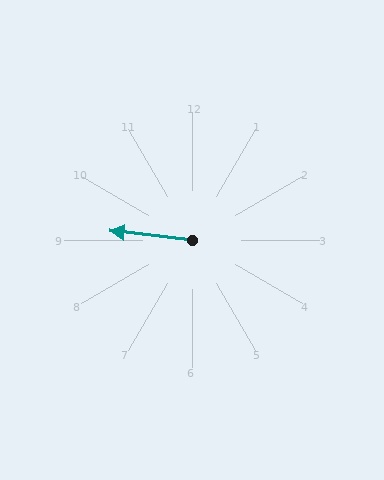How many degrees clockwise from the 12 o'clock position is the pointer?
Approximately 276 degrees.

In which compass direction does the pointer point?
West.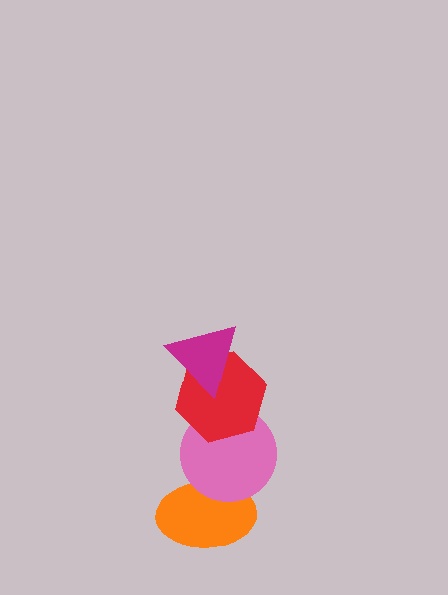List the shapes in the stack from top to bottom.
From top to bottom: the magenta triangle, the red hexagon, the pink circle, the orange ellipse.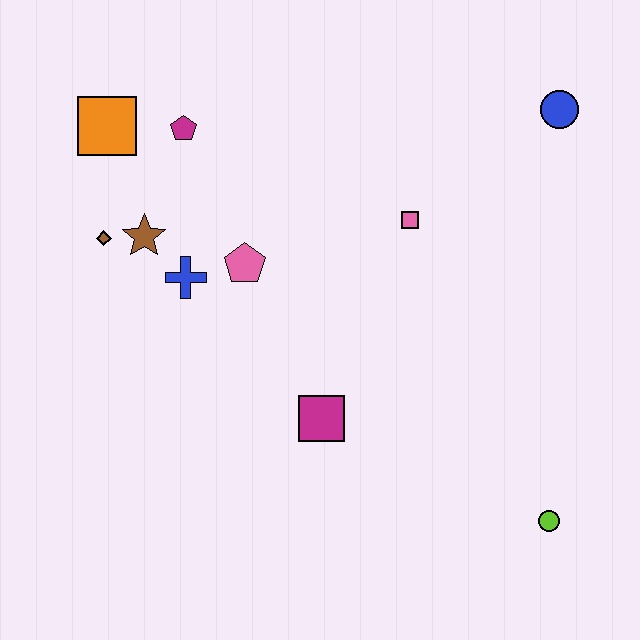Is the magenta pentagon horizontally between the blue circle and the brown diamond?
Yes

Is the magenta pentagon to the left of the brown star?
No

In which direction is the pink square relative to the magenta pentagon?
The pink square is to the right of the magenta pentagon.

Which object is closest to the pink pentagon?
The blue cross is closest to the pink pentagon.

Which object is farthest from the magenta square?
The blue circle is farthest from the magenta square.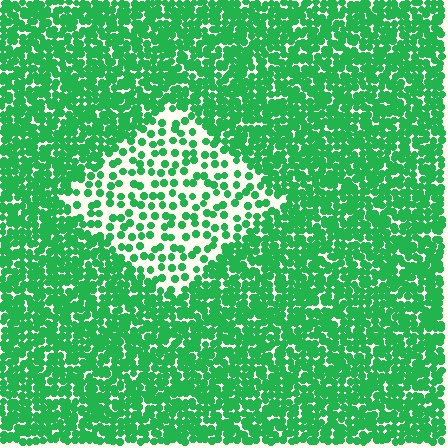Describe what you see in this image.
The image contains small green elements arranged at two different densities. A diamond-shaped region is visible where the elements are less densely packed than the surrounding area.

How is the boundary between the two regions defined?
The boundary is defined by a change in element density (approximately 2.6x ratio). All elements are the same color, size, and shape.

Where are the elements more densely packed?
The elements are more densely packed outside the diamond boundary.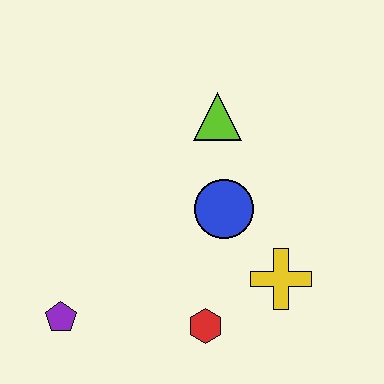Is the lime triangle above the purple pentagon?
Yes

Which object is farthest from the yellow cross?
The purple pentagon is farthest from the yellow cross.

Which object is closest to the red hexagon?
The yellow cross is closest to the red hexagon.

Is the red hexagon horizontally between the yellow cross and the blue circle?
No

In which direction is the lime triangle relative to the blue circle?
The lime triangle is above the blue circle.